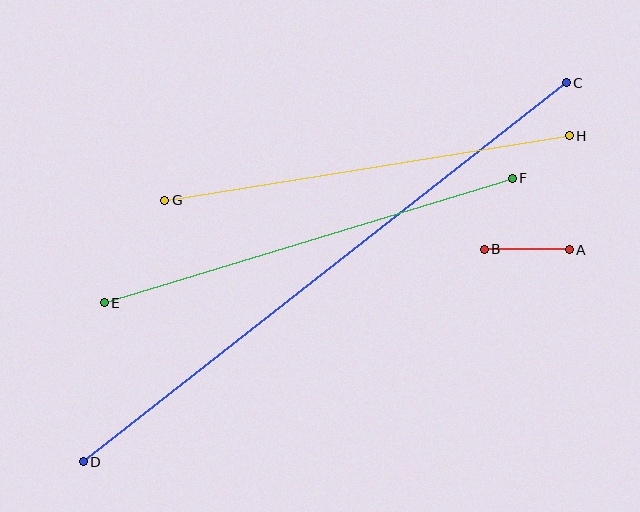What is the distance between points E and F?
The distance is approximately 427 pixels.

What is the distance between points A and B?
The distance is approximately 85 pixels.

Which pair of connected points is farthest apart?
Points C and D are farthest apart.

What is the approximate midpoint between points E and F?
The midpoint is at approximately (308, 241) pixels.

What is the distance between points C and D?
The distance is approximately 614 pixels.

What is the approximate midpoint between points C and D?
The midpoint is at approximately (325, 272) pixels.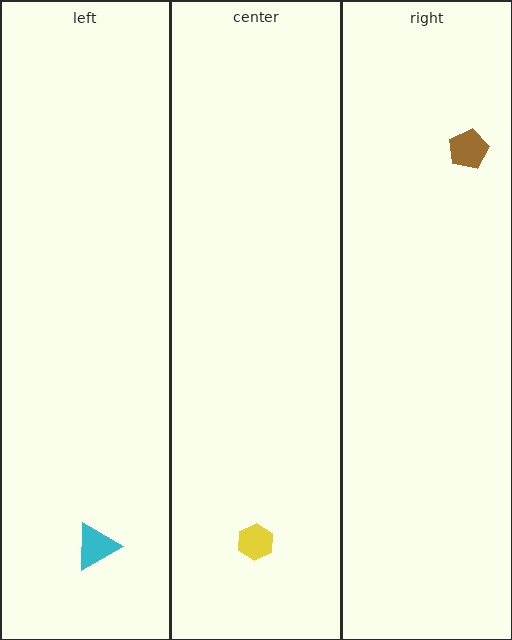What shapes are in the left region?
The cyan triangle.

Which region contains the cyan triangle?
The left region.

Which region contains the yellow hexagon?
The center region.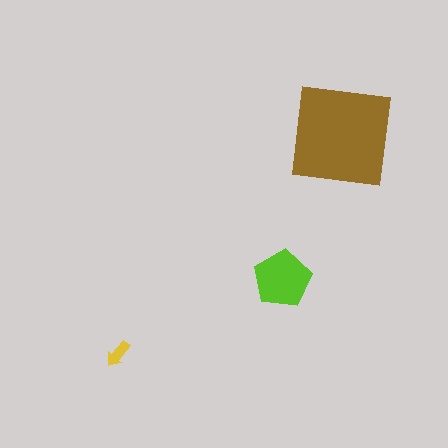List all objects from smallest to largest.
The yellow arrow, the lime pentagon, the brown square.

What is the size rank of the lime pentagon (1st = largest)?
2nd.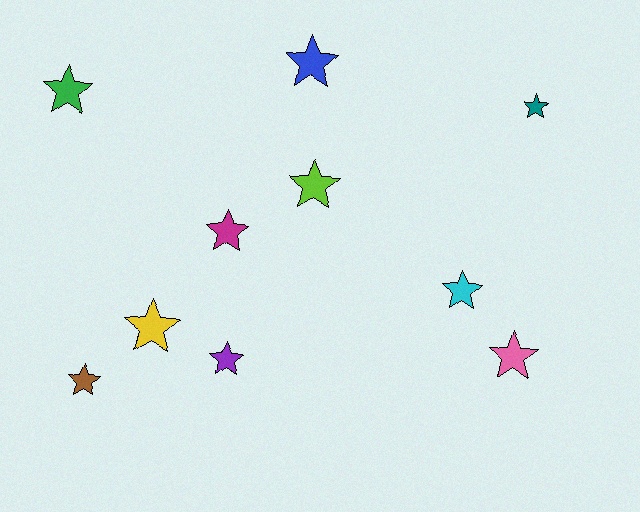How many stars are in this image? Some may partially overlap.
There are 10 stars.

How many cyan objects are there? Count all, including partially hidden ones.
There is 1 cyan object.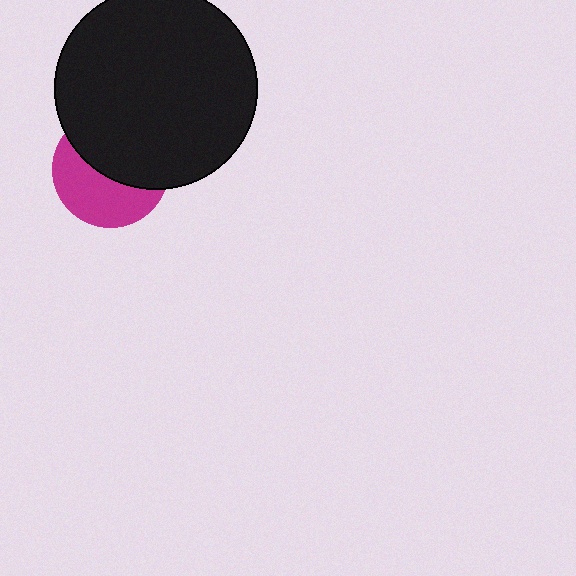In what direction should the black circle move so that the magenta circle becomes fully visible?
The black circle should move up. That is the shortest direction to clear the overlap and leave the magenta circle fully visible.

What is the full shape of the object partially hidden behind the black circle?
The partially hidden object is a magenta circle.